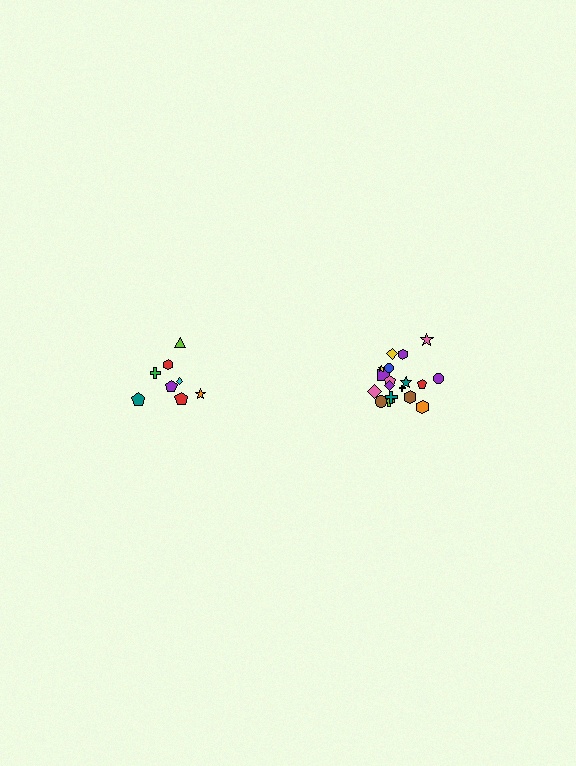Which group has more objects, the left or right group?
The right group.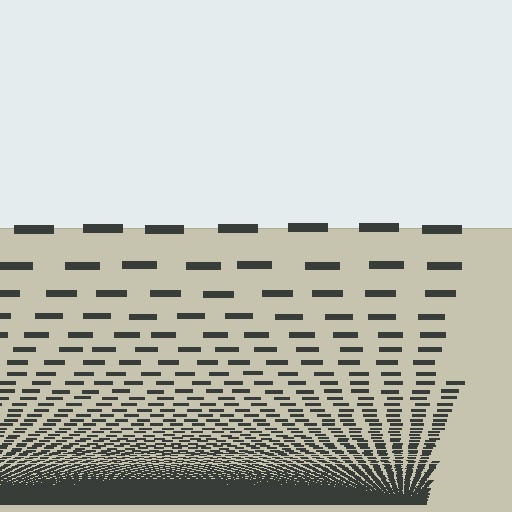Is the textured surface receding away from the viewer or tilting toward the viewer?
The surface appears to tilt toward the viewer. Texture elements get larger and sparser toward the top.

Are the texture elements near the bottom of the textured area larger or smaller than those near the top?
Smaller. The gradient is inverted — elements near the bottom are smaller and denser.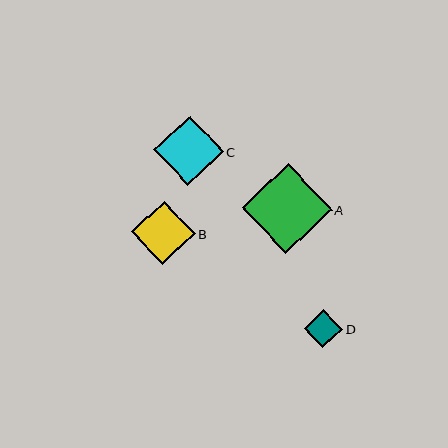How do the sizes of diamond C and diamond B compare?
Diamond C and diamond B are approximately the same size.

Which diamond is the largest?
Diamond A is the largest with a size of approximately 90 pixels.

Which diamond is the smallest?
Diamond D is the smallest with a size of approximately 38 pixels.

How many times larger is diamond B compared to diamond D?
Diamond B is approximately 1.7 times the size of diamond D.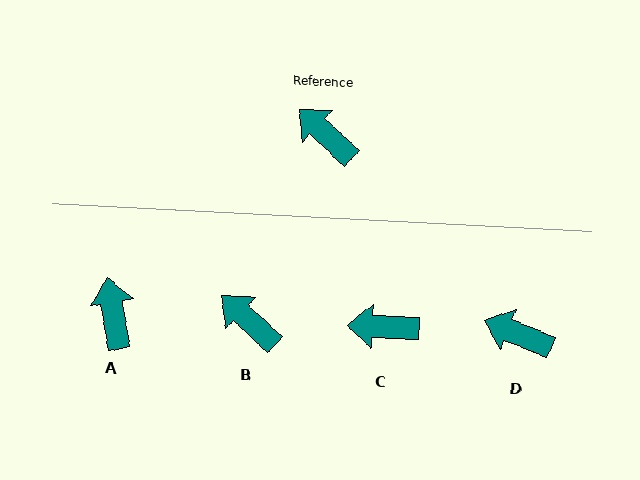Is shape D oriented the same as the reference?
No, it is off by about 21 degrees.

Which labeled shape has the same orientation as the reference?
B.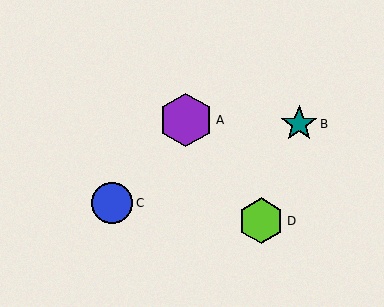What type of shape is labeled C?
Shape C is a blue circle.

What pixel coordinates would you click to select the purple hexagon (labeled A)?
Click at (186, 120) to select the purple hexagon A.